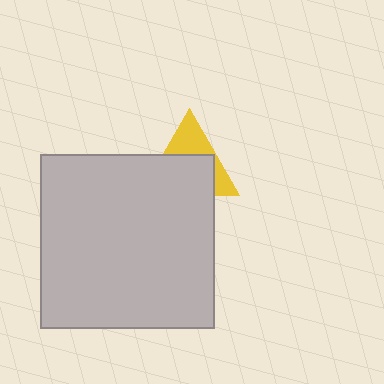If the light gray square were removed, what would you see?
You would see the complete yellow triangle.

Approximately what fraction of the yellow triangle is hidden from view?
Roughly 61% of the yellow triangle is hidden behind the light gray square.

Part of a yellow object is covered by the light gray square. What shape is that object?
It is a triangle.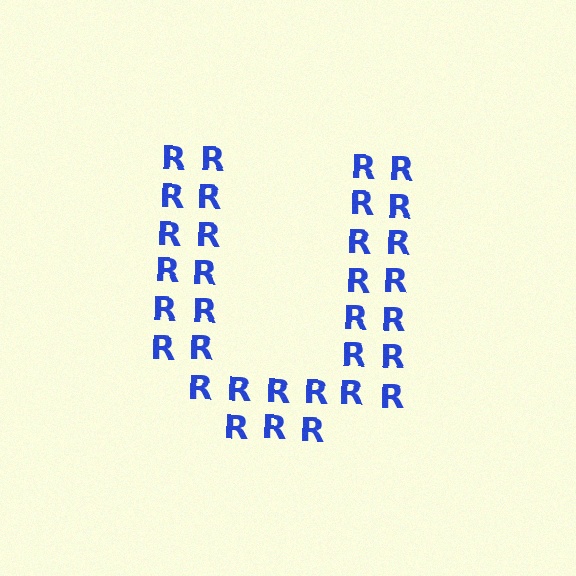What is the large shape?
The large shape is the letter U.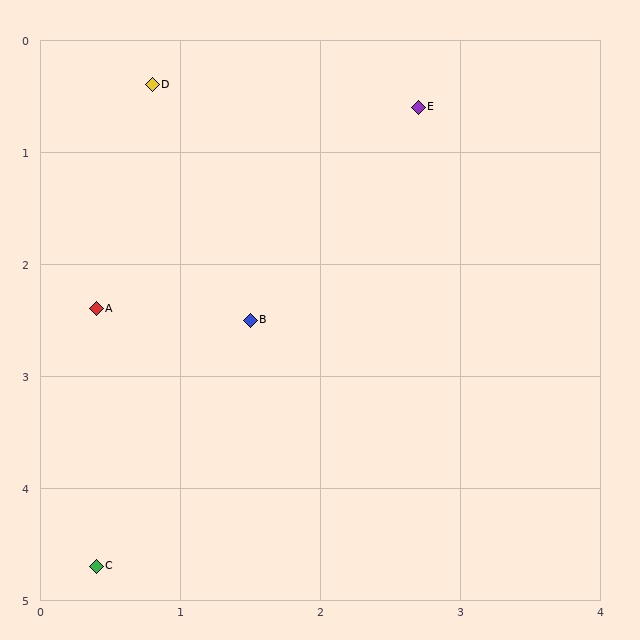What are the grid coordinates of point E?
Point E is at approximately (2.7, 0.6).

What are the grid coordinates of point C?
Point C is at approximately (0.4, 4.7).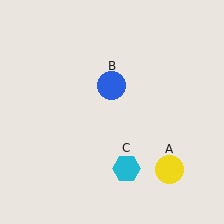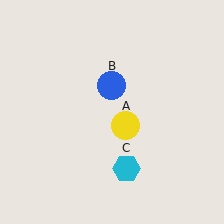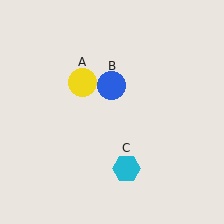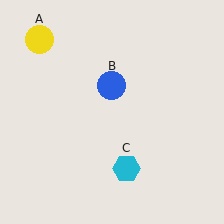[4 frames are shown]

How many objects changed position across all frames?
1 object changed position: yellow circle (object A).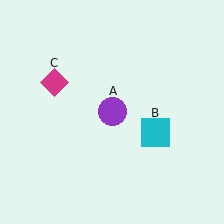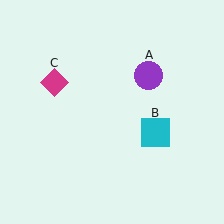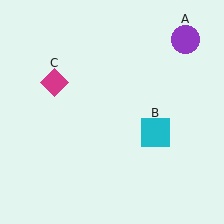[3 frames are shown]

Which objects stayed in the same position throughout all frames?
Cyan square (object B) and magenta diamond (object C) remained stationary.